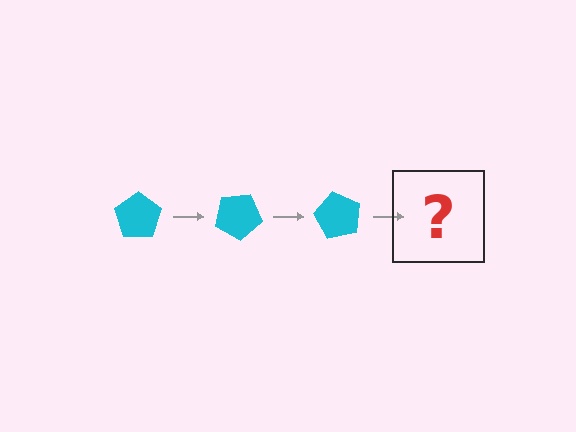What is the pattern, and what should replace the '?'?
The pattern is that the pentagon rotates 30 degrees each step. The '?' should be a cyan pentagon rotated 90 degrees.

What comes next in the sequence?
The next element should be a cyan pentagon rotated 90 degrees.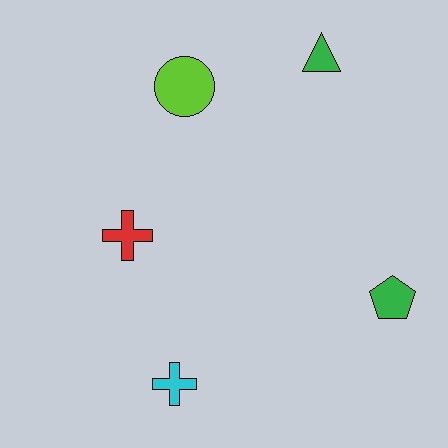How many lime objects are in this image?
There is 1 lime object.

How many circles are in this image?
There is 1 circle.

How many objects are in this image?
There are 5 objects.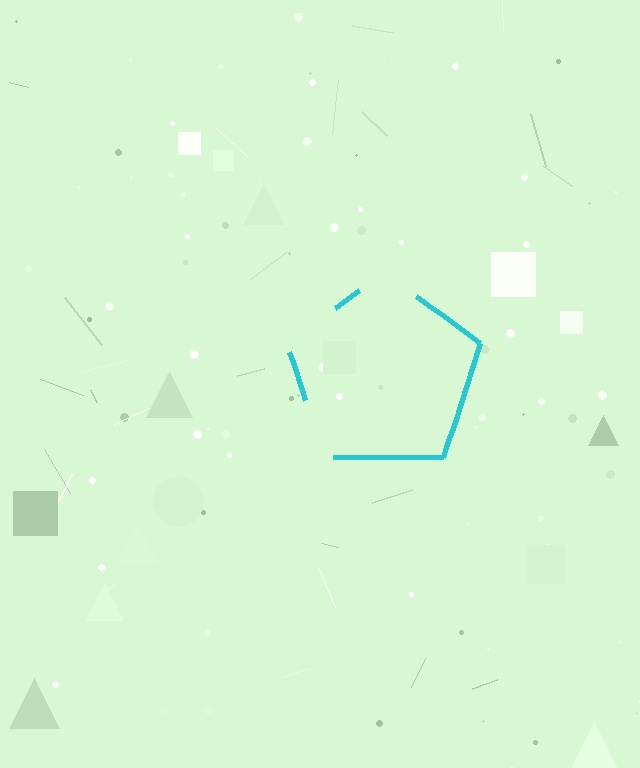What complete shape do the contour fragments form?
The contour fragments form a pentagon.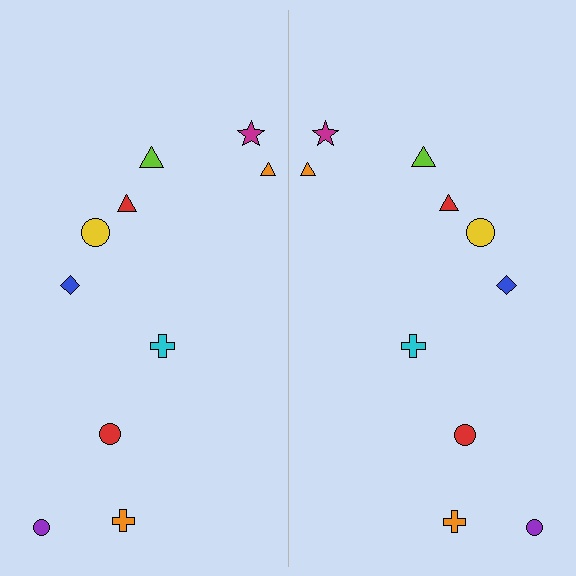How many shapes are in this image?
There are 20 shapes in this image.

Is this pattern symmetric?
Yes, this pattern has bilateral (reflection) symmetry.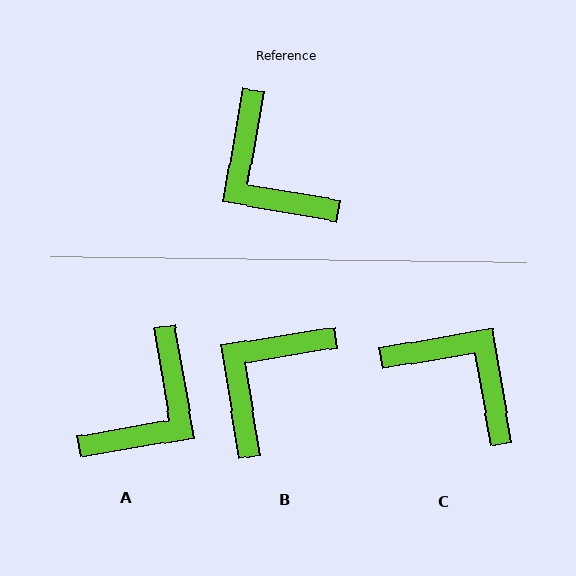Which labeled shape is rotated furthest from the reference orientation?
C, about 160 degrees away.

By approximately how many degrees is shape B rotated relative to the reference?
Approximately 71 degrees clockwise.